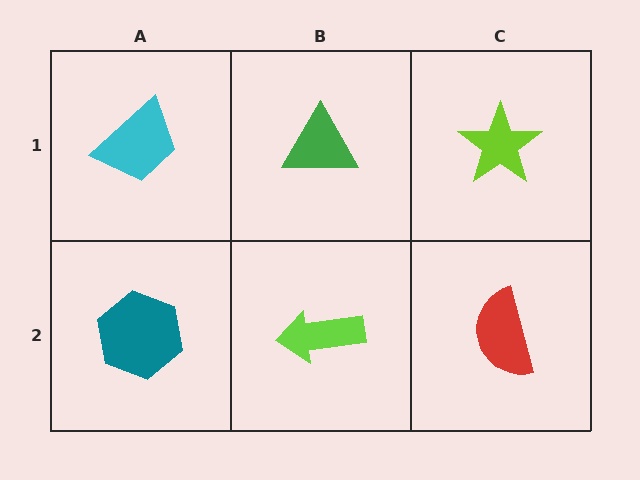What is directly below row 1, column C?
A red semicircle.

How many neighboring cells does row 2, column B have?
3.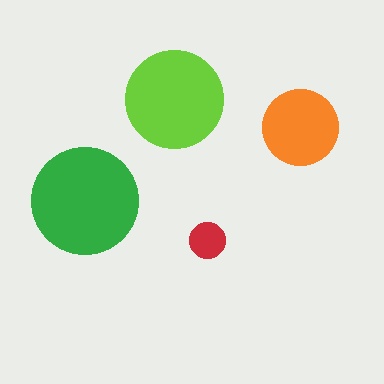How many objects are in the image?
There are 4 objects in the image.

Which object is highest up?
The lime circle is topmost.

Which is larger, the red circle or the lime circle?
The lime one.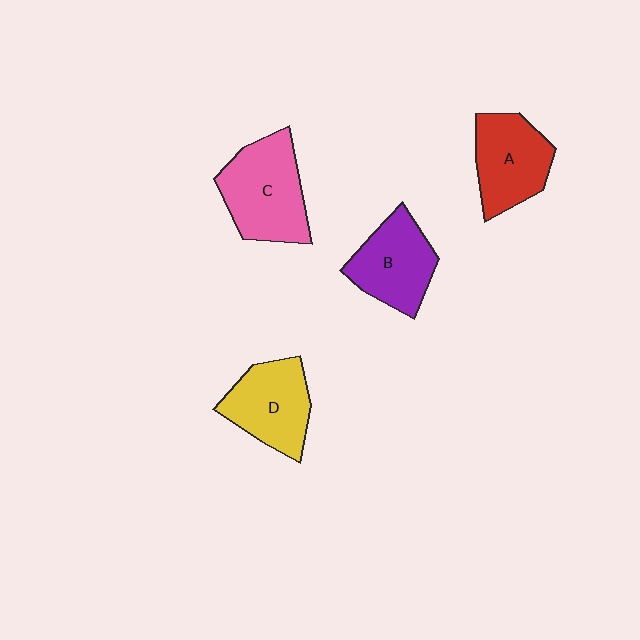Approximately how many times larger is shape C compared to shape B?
Approximately 1.2 times.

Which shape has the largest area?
Shape C (pink).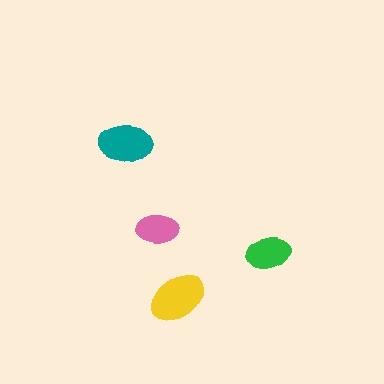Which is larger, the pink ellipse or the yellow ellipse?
The yellow one.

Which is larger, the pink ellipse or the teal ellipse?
The teal one.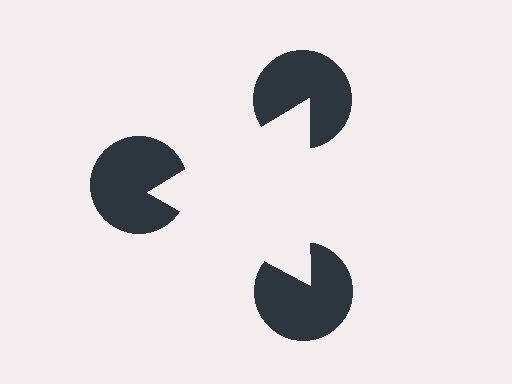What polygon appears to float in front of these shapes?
An illusory triangle — its edges are inferred from the aligned wedge cuts in the pac-man discs, not physically drawn.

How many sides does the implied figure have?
3 sides.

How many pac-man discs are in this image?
There are 3 — one at each vertex of the illusory triangle.